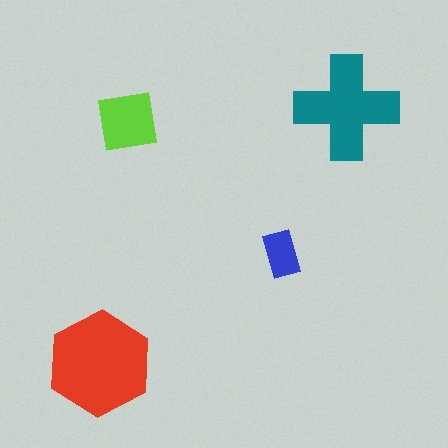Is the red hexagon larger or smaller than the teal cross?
Larger.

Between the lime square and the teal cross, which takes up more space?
The teal cross.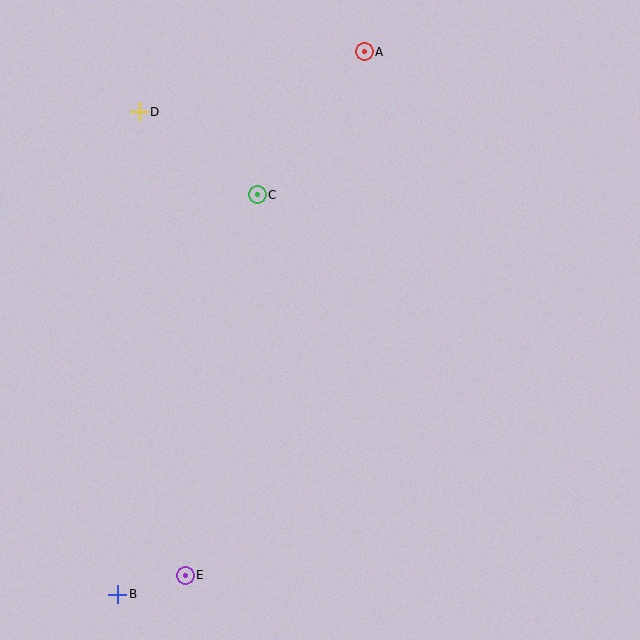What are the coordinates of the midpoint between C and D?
The midpoint between C and D is at (198, 153).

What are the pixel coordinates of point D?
Point D is at (139, 112).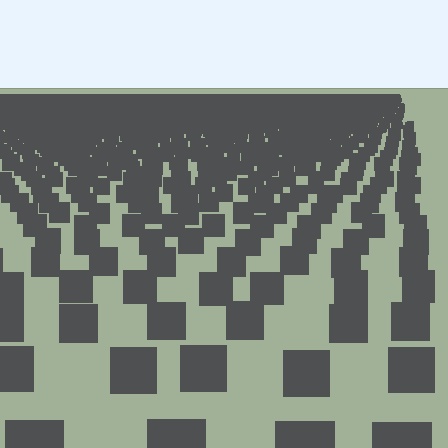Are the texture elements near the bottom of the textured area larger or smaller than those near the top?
Larger. Near the bottom, elements are closer to the viewer and appear at a bigger on-screen size.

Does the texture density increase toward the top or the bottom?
Density increases toward the top.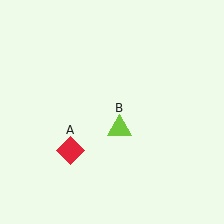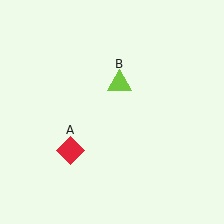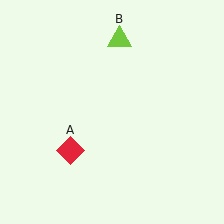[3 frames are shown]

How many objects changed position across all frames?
1 object changed position: lime triangle (object B).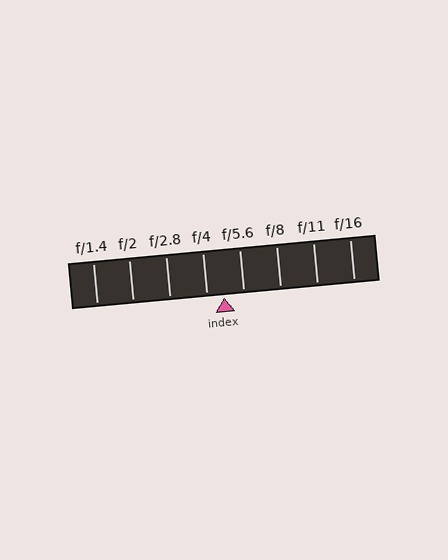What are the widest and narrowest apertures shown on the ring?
The widest aperture shown is f/1.4 and the narrowest is f/16.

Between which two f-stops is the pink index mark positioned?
The index mark is between f/4 and f/5.6.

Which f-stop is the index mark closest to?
The index mark is closest to f/4.